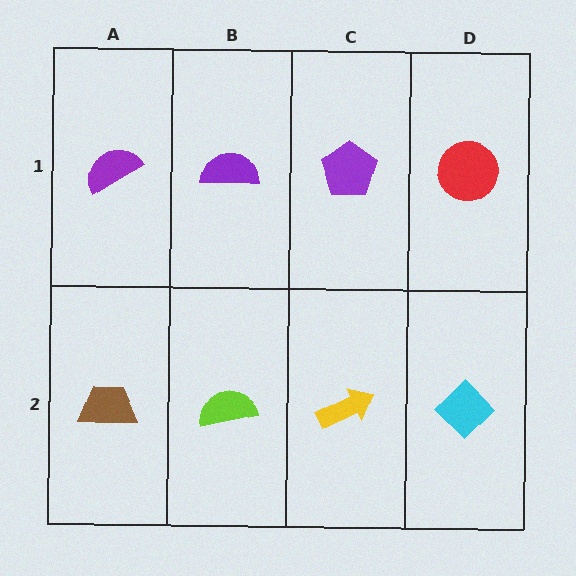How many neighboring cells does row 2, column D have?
2.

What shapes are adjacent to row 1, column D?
A cyan diamond (row 2, column D), a purple pentagon (row 1, column C).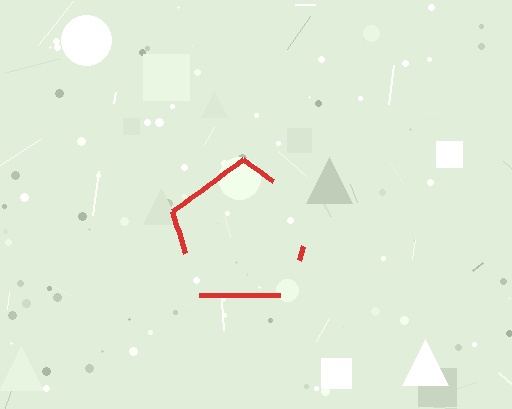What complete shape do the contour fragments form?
The contour fragments form a pentagon.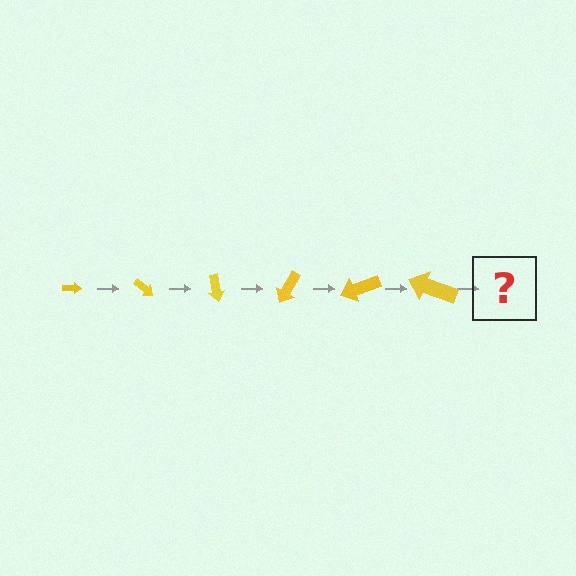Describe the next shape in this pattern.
It should be an arrow, larger than the previous one and rotated 240 degrees from the start.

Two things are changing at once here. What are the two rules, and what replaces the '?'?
The two rules are that the arrow grows larger each step and it rotates 40 degrees each step. The '?' should be an arrow, larger than the previous one and rotated 240 degrees from the start.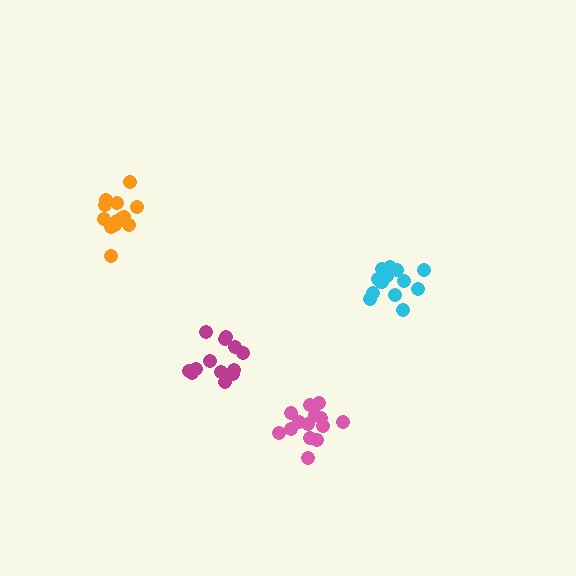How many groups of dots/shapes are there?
There are 4 groups.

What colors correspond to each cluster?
The clusters are colored: cyan, magenta, orange, pink.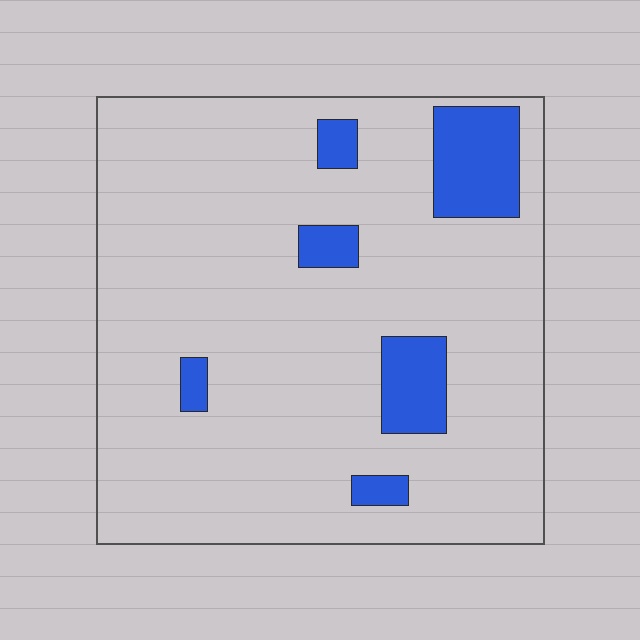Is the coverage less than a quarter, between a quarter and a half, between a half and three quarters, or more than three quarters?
Less than a quarter.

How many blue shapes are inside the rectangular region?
6.